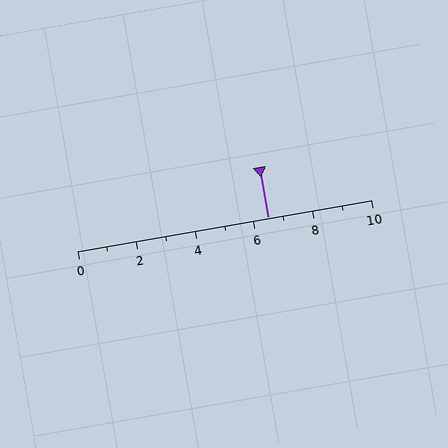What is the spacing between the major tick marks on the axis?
The major ticks are spaced 2 apart.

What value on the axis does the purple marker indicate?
The marker indicates approximately 6.5.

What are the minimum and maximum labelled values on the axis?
The axis runs from 0 to 10.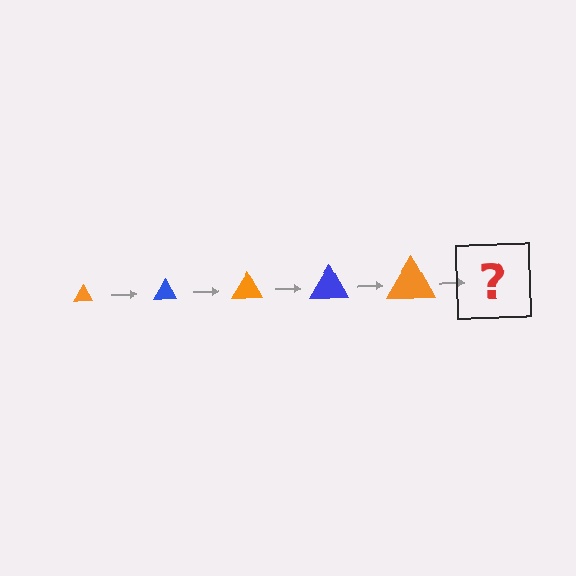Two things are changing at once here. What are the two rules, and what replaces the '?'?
The two rules are that the triangle grows larger each step and the color cycles through orange and blue. The '?' should be a blue triangle, larger than the previous one.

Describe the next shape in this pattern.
It should be a blue triangle, larger than the previous one.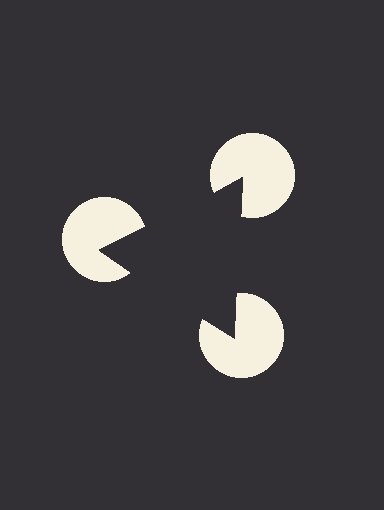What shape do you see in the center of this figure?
An illusory triangle — its edges are inferred from the aligned wedge cuts in the pac-man discs, not physically drawn.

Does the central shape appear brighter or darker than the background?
It typically appears slightly darker than the background, even though no actual brightness change is drawn.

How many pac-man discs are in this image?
There are 3 — one at each vertex of the illusory triangle.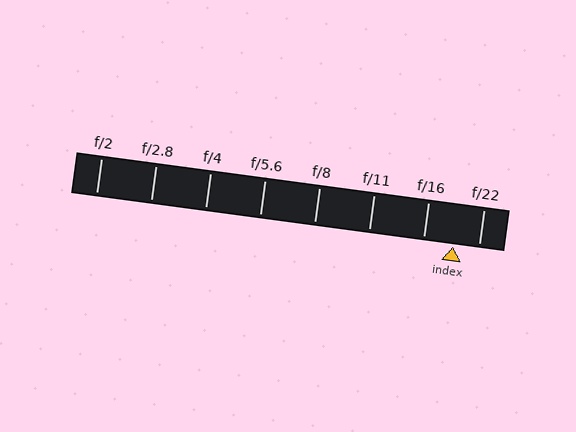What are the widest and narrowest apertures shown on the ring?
The widest aperture shown is f/2 and the narrowest is f/22.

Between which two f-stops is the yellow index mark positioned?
The index mark is between f/16 and f/22.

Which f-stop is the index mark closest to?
The index mark is closest to f/22.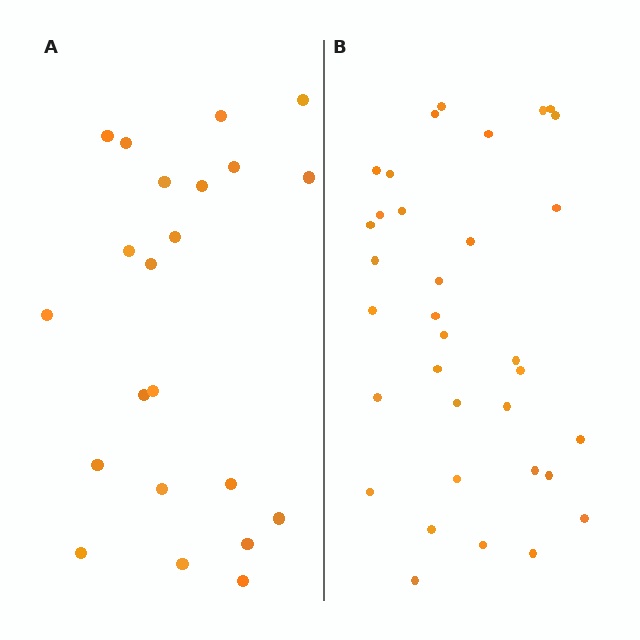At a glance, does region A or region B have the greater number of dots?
Region B (the right region) has more dots.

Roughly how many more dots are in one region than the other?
Region B has roughly 12 or so more dots than region A.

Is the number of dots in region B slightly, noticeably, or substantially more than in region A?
Region B has substantially more. The ratio is roughly 1.5 to 1.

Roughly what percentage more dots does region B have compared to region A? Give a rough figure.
About 55% more.